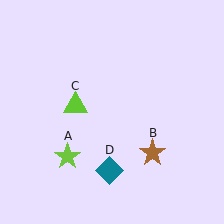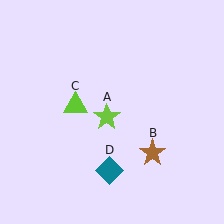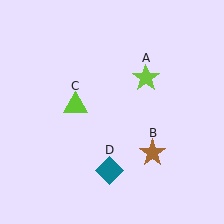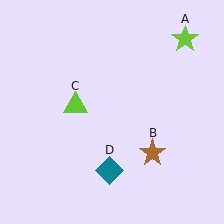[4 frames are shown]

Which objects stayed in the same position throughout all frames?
Brown star (object B) and lime triangle (object C) and teal diamond (object D) remained stationary.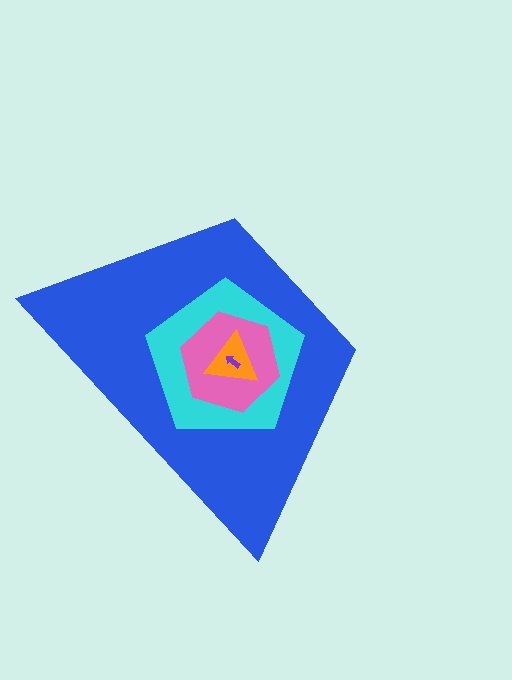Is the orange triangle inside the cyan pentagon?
Yes.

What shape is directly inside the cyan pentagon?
The pink hexagon.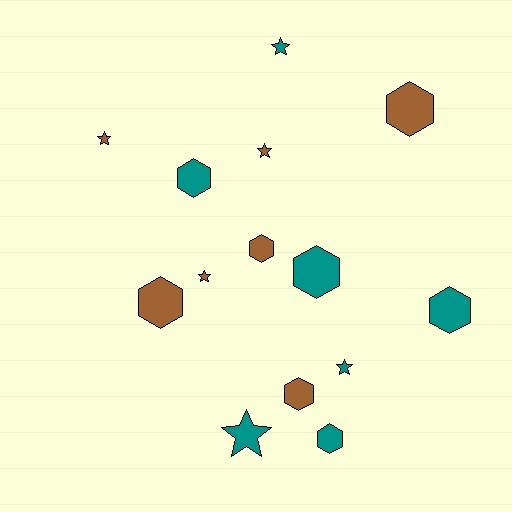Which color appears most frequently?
Teal, with 7 objects.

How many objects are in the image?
There are 14 objects.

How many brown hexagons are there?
There are 4 brown hexagons.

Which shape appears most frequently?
Hexagon, with 8 objects.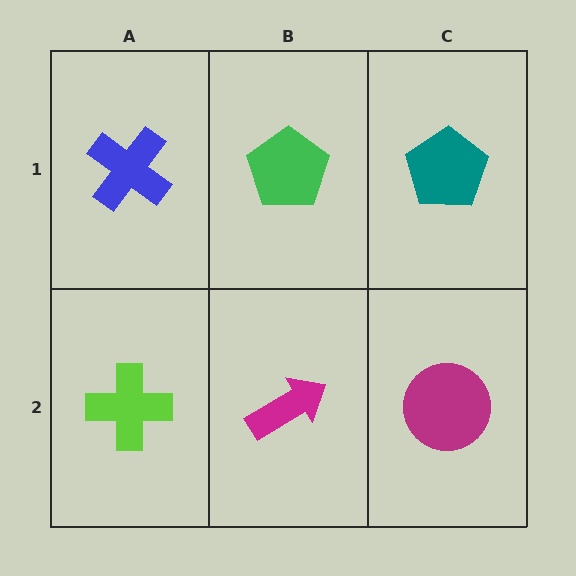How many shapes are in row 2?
3 shapes.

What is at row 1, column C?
A teal pentagon.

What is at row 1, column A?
A blue cross.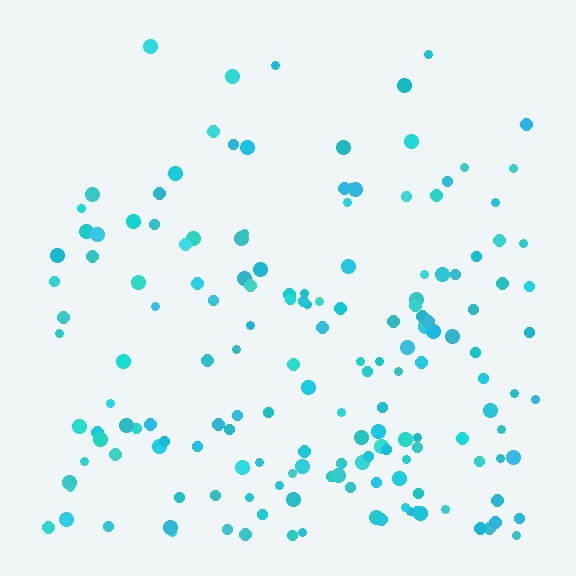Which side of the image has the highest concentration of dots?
The bottom.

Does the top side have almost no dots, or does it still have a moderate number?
Still a moderate number, just noticeably fewer than the bottom.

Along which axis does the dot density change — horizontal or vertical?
Vertical.